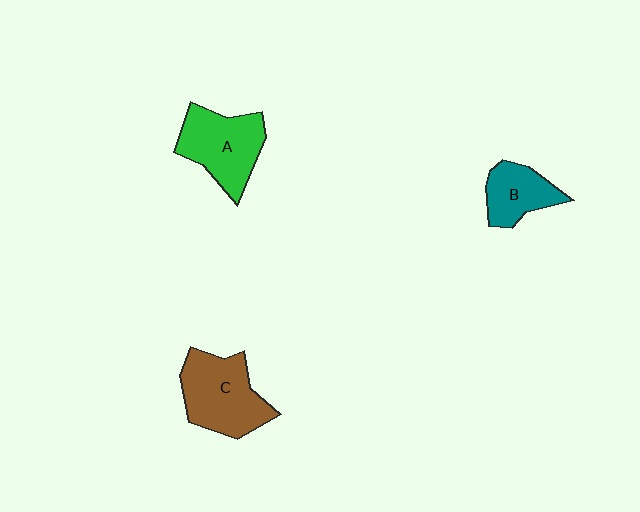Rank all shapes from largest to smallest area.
From largest to smallest: C (brown), A (green), B (teal).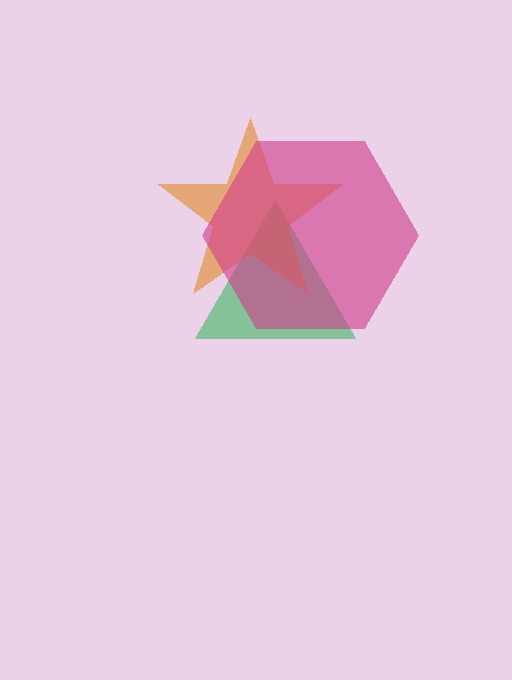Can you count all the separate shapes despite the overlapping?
Yes, there are 3 separate shapes.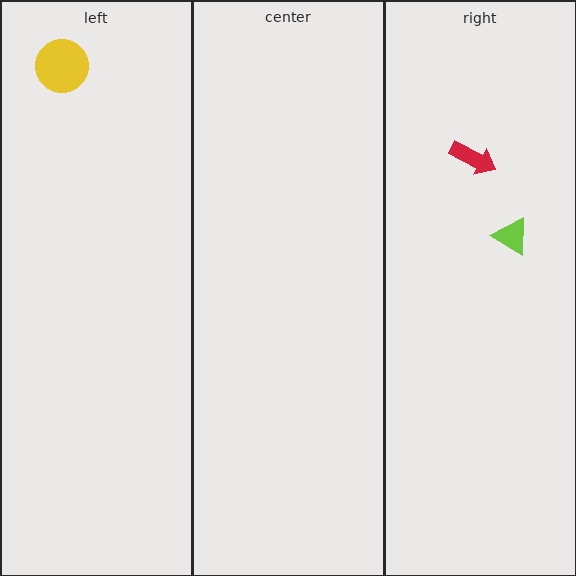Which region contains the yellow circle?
The left region.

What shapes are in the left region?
The yellow circle.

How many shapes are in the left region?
1.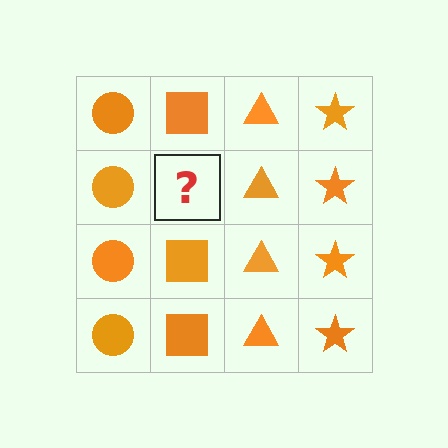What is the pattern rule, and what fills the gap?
The rule is that each column has a consistent shape. The gap should be filled with an orange square.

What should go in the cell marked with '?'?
The missing cell should contain an orange square.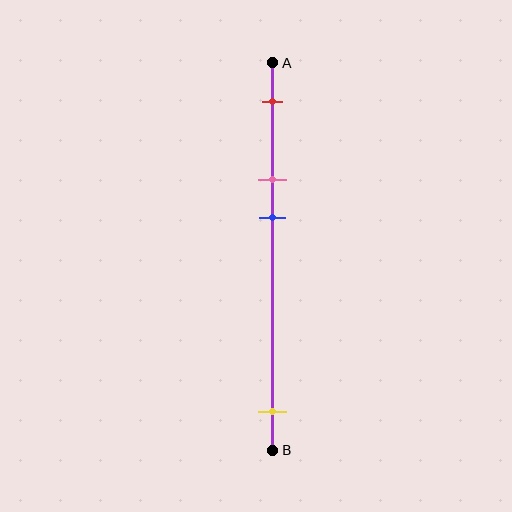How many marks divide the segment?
There are 4 marks dividing the segment.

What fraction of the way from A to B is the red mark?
The red mark is approximately 10% (0.1) of the way from A to B.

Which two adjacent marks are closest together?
The pink and blue marks are the closest adjacent pair.